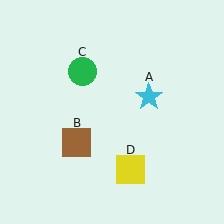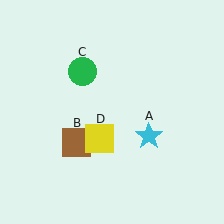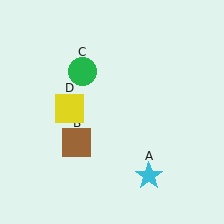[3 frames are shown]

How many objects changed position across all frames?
2 objects changed position: cyan star (object A), yellow square (object D).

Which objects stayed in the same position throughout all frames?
Brown square (object B) and green circle (object C) remained stationary.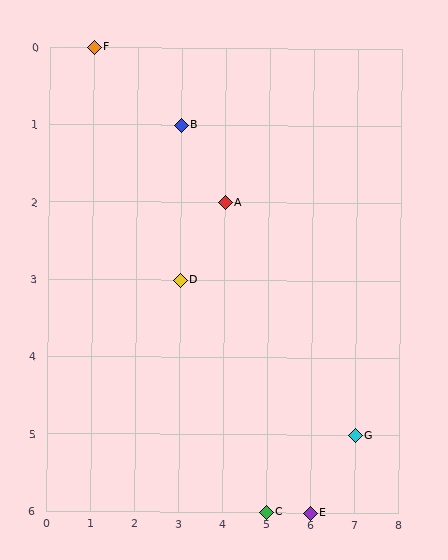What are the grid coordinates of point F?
Point F is at grid coordinates (1, 0).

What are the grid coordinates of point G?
Point G is at grid coordinates (7, 5).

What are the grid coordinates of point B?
Point B is at grid coordinates (3, 1).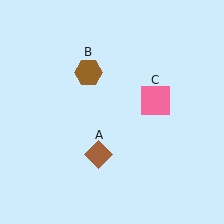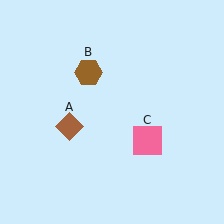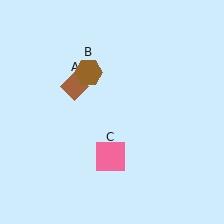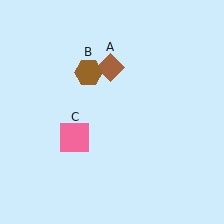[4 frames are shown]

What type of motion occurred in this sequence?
The brown diamond (object A), pink square (object C) rotated clockwise around the center of the scene.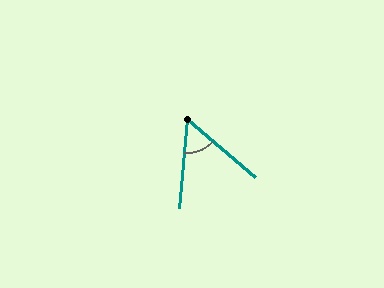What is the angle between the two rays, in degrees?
Approximately 54 degrees.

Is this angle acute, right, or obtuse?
It is acute.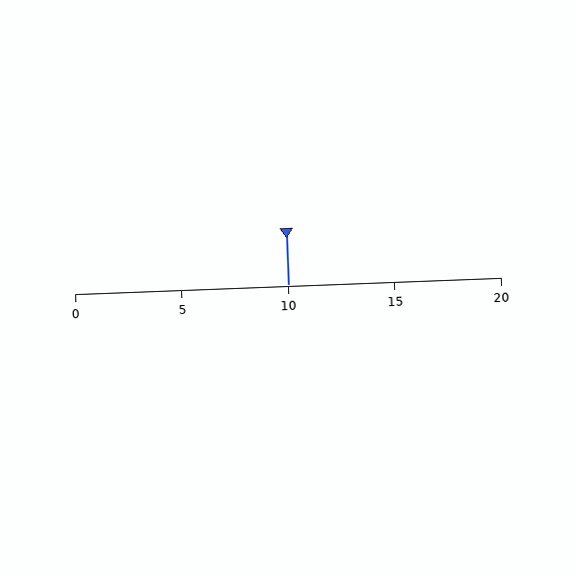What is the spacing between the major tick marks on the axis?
The major ticks are spaced 5 apart.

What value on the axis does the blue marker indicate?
The marker indicates approximately 10.